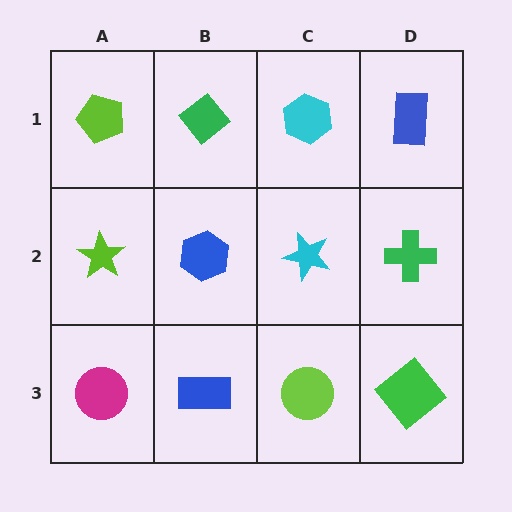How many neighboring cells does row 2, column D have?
3.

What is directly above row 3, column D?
A green cross.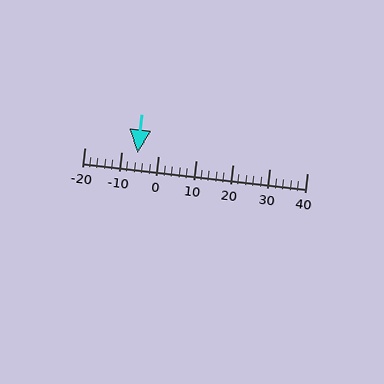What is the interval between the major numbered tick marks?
The major tick marks are spaced 10 units apart.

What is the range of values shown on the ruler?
The ruler shows values from -20 to 40.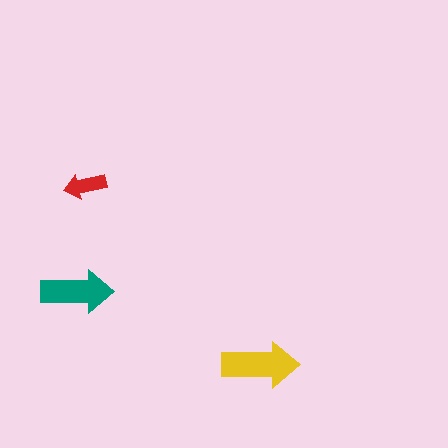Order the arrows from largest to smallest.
the yellow one, the teal one, the red one.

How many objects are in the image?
There are 3 objects in the image.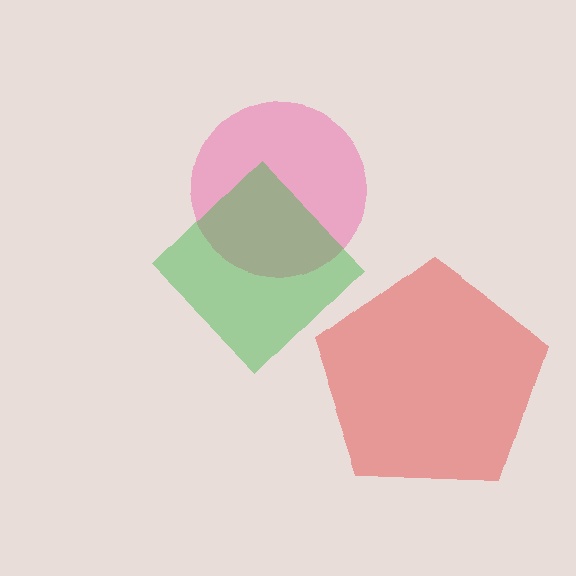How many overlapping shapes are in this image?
There are 3 overlapping shapes in the image.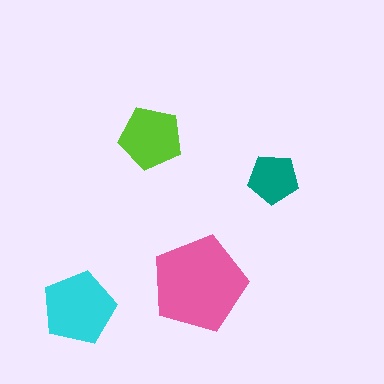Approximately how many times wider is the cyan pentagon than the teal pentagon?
About 1.5 times wider.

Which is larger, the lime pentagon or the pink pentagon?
The pink one.